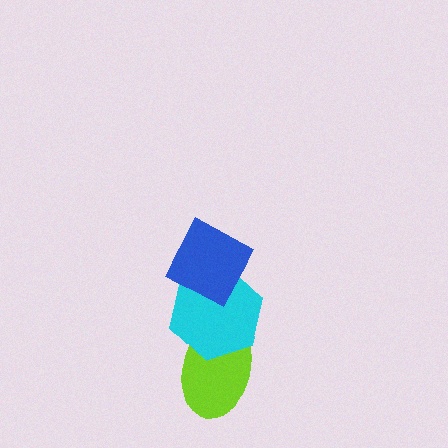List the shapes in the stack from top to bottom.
From top to bottom: the blue diamond, the cyan hexagon, the lime ellipse.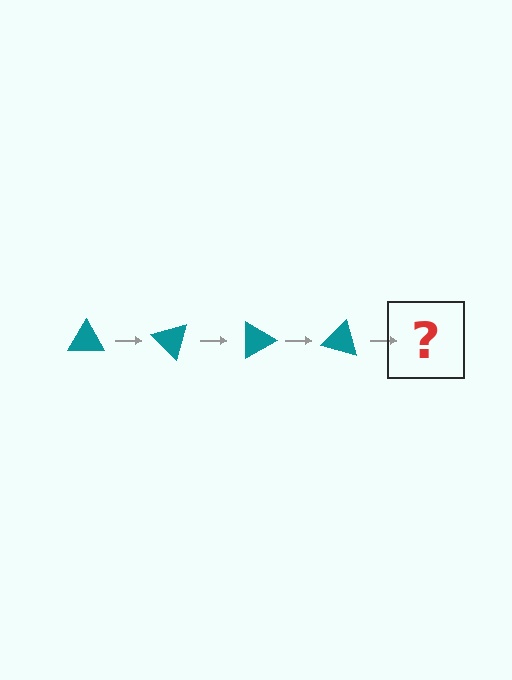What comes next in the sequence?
The next element should be a teal triangle rotated 180 degrees.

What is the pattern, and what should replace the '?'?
The pattern is that the triangle rotates 45 degrees each step. The '?' should be a teal triangle rotated 180 degrees.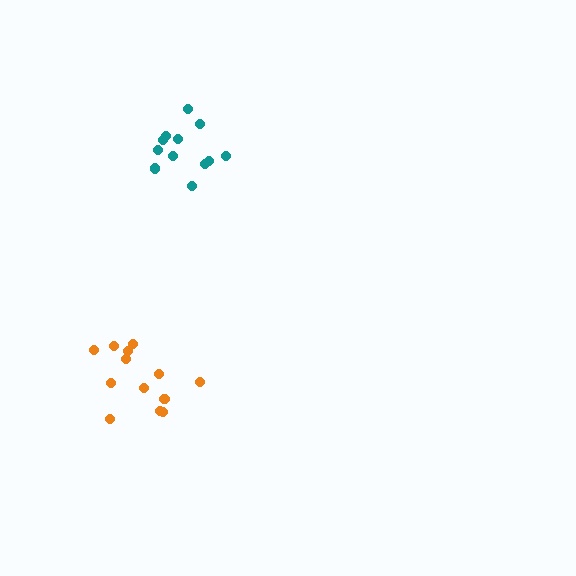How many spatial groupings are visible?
There are 2 spatial groupings.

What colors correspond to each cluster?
The clusters are colored: orange, teal.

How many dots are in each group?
Group 1: 13 dots, Group 2: 12 dots (25 total).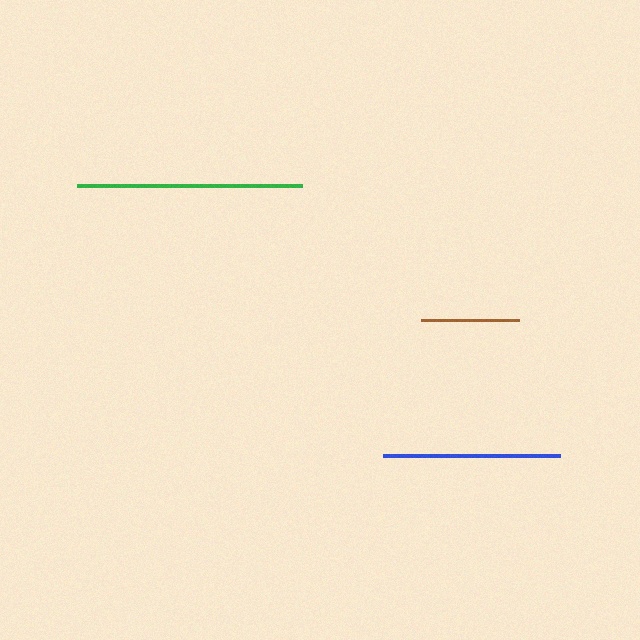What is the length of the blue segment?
The blue segment is approximately 177 pixels long.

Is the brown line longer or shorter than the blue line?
The blue line is longer than the brown line.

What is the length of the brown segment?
The brown segment is approximately 98 pixels long.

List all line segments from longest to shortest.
From longest to shortest: green, blue, brown.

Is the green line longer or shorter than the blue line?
The green line is longer than the blue line.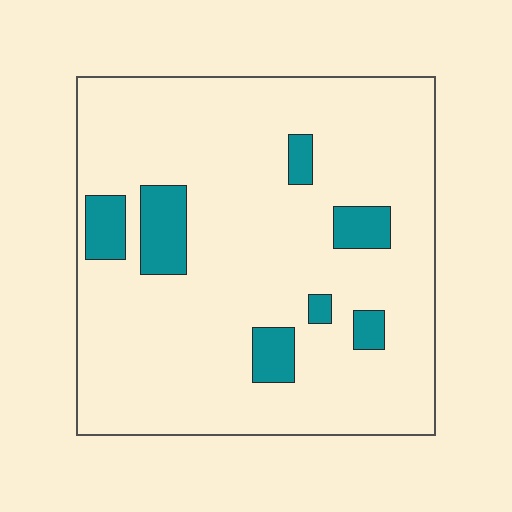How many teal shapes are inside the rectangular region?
7.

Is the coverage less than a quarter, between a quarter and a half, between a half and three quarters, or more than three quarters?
Less than a quarter.